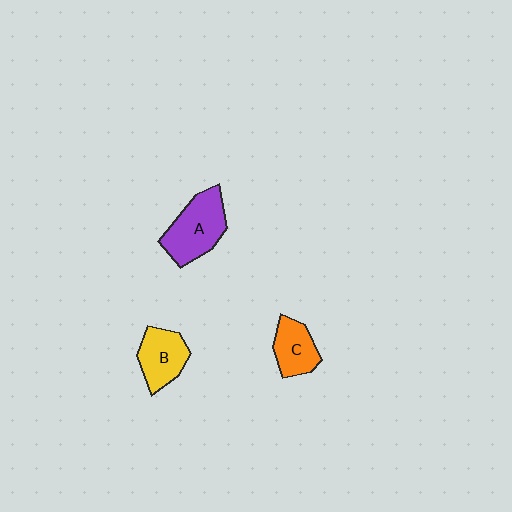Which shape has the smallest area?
Shape C (orange).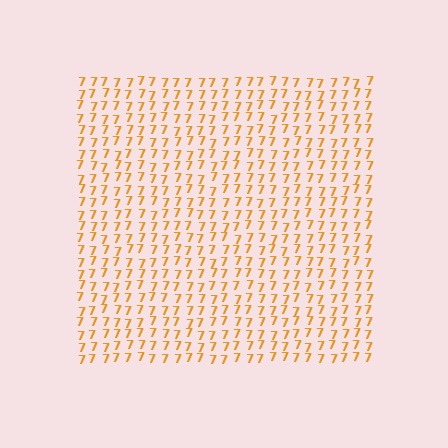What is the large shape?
The large shape is a square.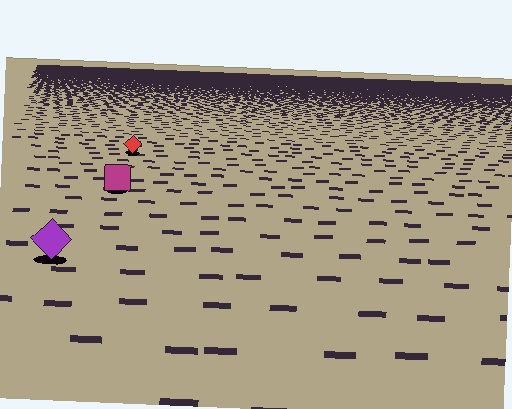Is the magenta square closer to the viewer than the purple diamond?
No. The purple diamond is closer — you can tell from the texture gradient: the ground texture is coarser near it.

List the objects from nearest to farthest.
From nearest to farthest: the purple diamond, the magenta square, the red diamond.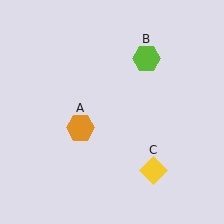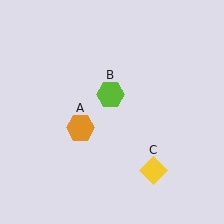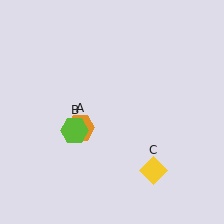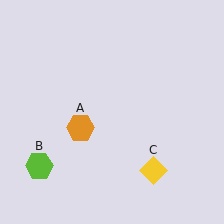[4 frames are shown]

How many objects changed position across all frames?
1 object changed position: lime hexagon (object B).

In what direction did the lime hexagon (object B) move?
The lime hexagon (object B) moved down and to the left.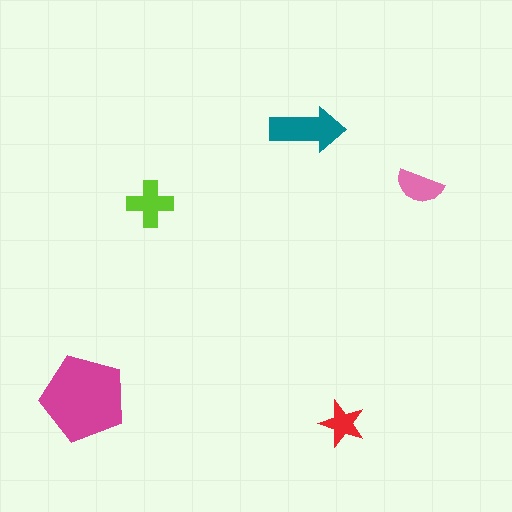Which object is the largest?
The magenta pentagon.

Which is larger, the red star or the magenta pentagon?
The magenta pentagon.